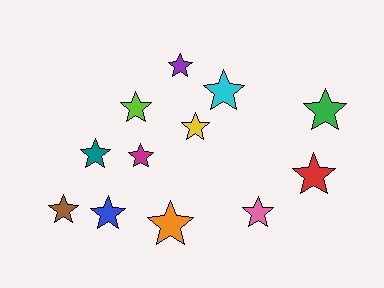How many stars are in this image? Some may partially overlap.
There are 12 stars.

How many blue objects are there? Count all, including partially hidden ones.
There is 1 blue object.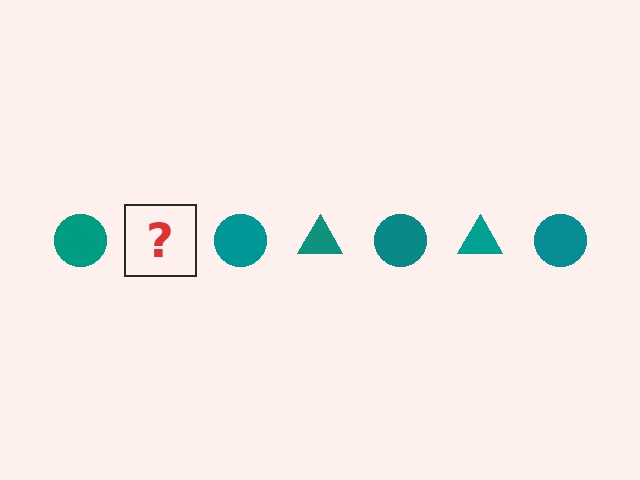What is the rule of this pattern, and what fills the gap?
The rule is that the pattern cycles through circle, triangle shapes in teal. The gap should be filled with a teal triangle.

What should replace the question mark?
The question mark should be replaced with a teal triangle.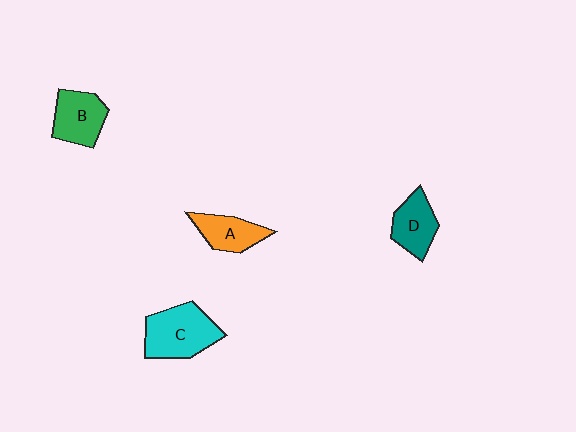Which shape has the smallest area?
Shape A (orange).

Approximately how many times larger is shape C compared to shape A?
Approximately 1.6 times.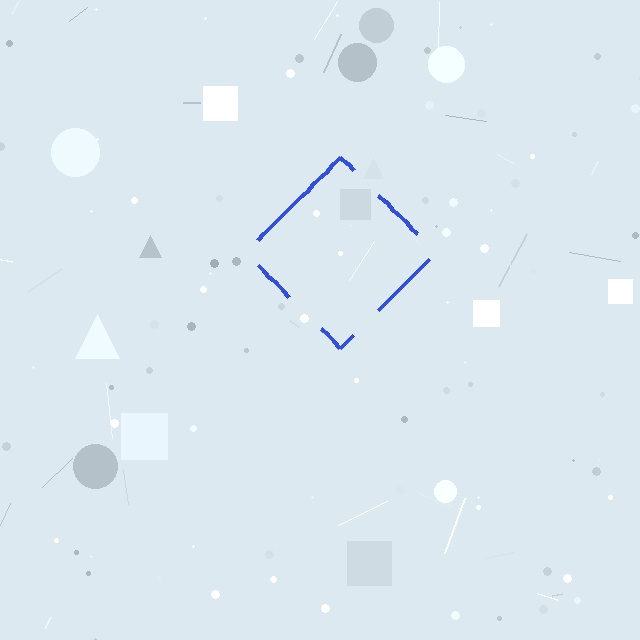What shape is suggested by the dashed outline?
The dashed outline suggests a diamond.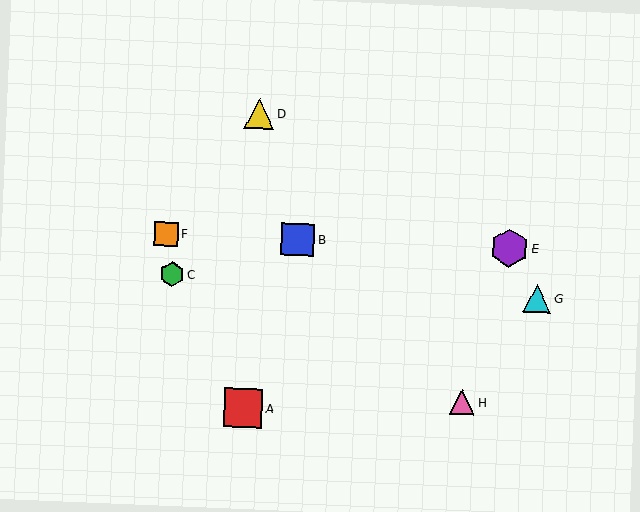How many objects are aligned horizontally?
3 objects (B, E, F) are aligned horizontally.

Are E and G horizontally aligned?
No, E is at y≈248 and G is at y≈298.